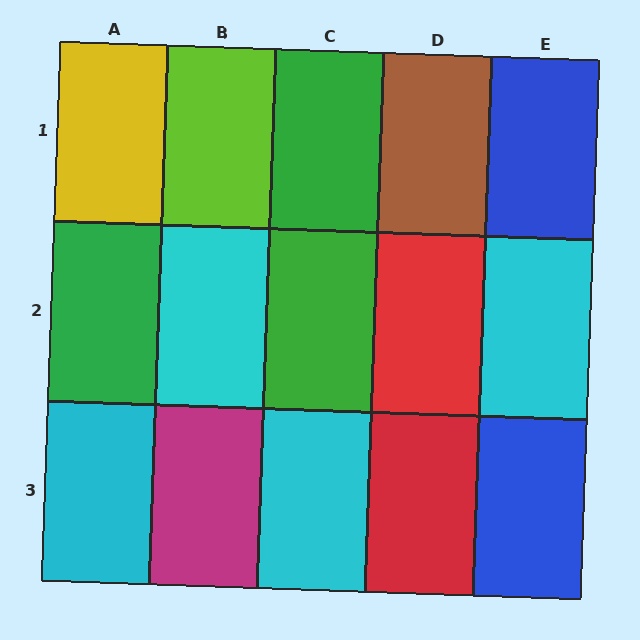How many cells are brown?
1 cell is brown.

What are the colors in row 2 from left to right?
Green, cyan, green, red, cyan.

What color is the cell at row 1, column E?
Blue.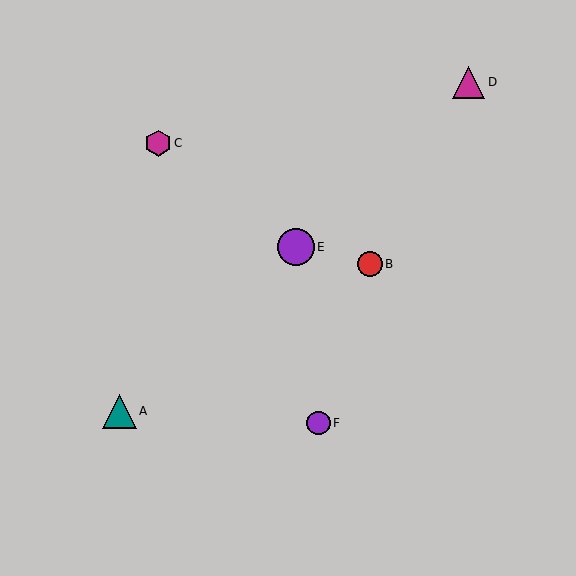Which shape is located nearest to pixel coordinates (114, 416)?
The teal triangle (labeled A) at (120, 411) is nearest to that location.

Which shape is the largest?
The purple circle (labeled E) is the largest.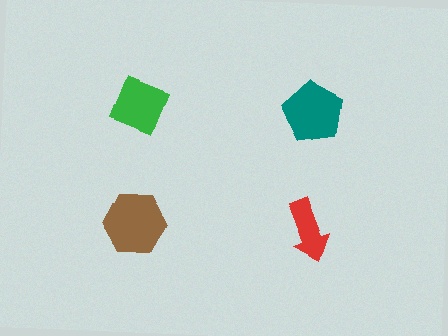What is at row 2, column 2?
A red arrow.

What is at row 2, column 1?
A brown hexagon.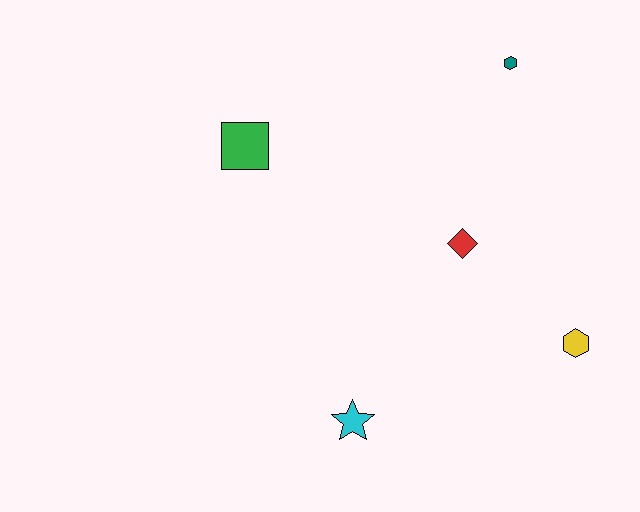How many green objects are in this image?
There is 1 green object.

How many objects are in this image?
There are 5 objects.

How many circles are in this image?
There are no circles.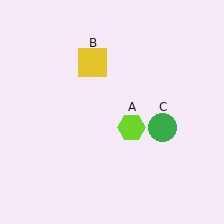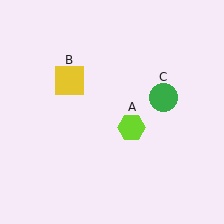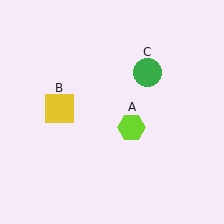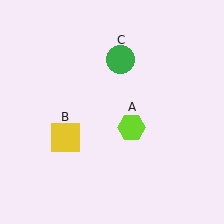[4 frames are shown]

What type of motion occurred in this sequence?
The yellow square (object B), green circle (object C) rotated counterclockwise around the center of the scene.